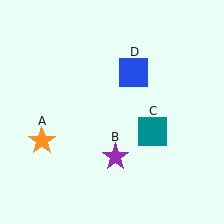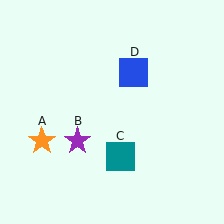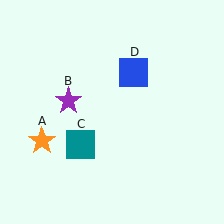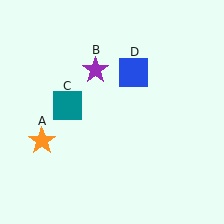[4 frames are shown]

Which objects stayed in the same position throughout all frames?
Orange star (object A) and blue square (object D) remained stationary.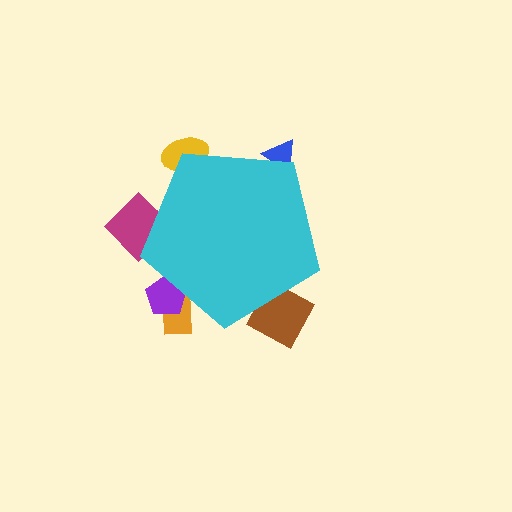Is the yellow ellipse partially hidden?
Yes, the yellow ellipse is partially hidden behind the cyan pentagon.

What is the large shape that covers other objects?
A cyan pentagon.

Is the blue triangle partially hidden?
Yes, the blue triangle is partially hidden behind the cyan pentagon.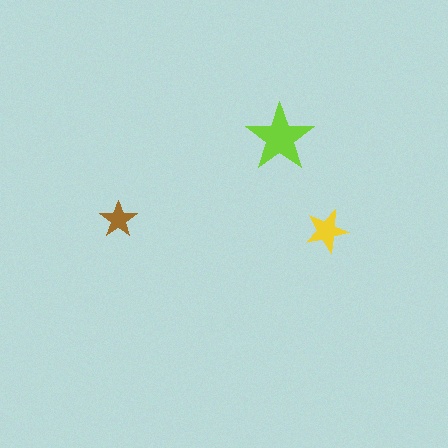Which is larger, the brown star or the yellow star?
The yellow one.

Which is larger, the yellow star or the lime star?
The lime one.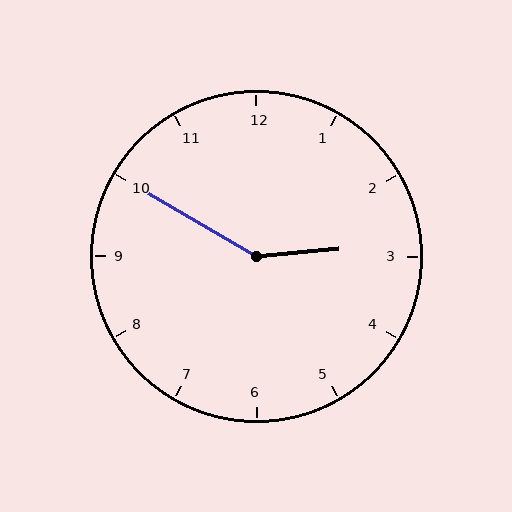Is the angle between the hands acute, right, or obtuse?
It is obtuse.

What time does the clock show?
2:50.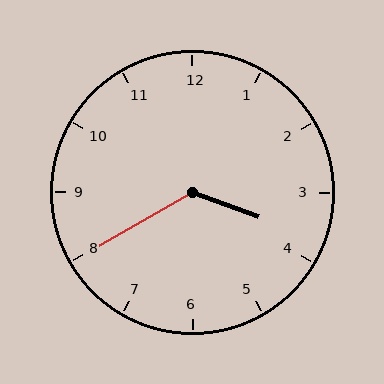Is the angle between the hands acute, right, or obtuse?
It is obtuse.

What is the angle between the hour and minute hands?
Approximately 130 degrees.